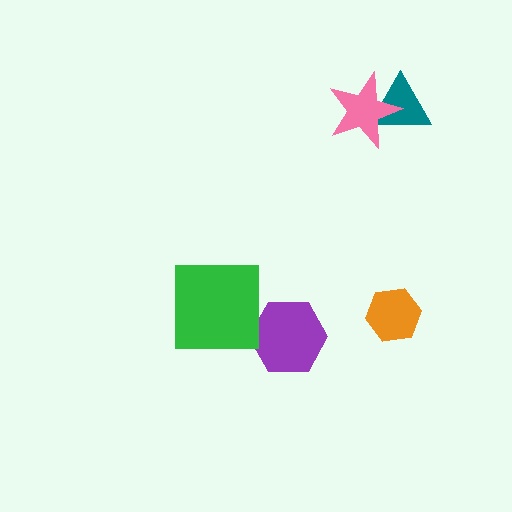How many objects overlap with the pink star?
1 object overlaps with the pink star.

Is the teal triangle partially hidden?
Yes, it is partially covered by another shape.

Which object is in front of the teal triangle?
The pink star is in front of the teal triangle.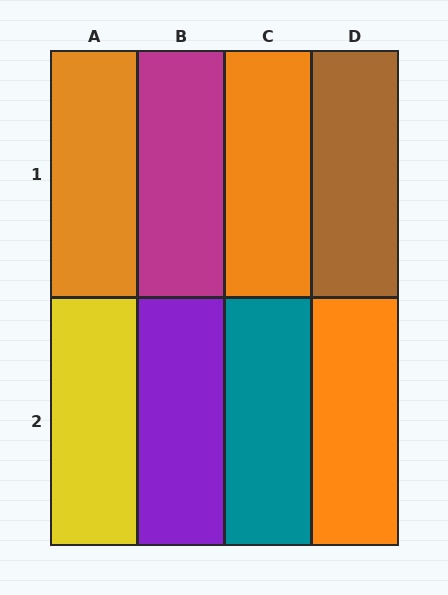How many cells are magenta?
1 cell is magenta.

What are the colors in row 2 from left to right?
Yellow, purple, teal, orange.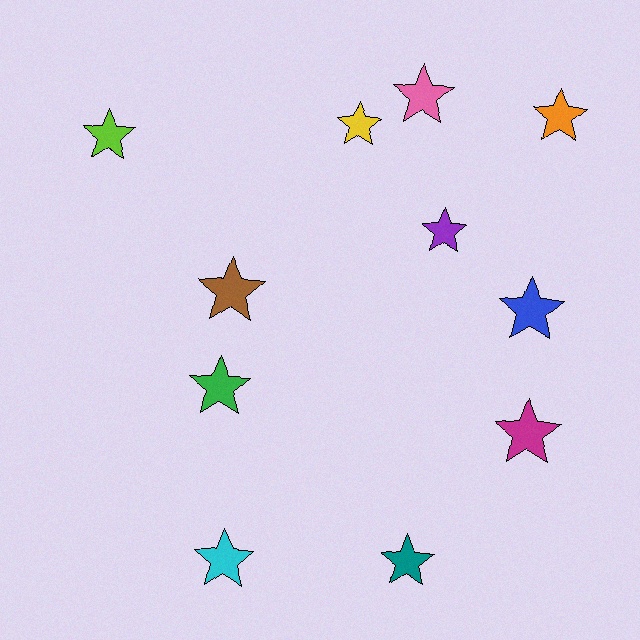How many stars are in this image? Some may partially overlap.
There are 11 stars.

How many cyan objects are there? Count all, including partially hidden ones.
There is 1 cyan object.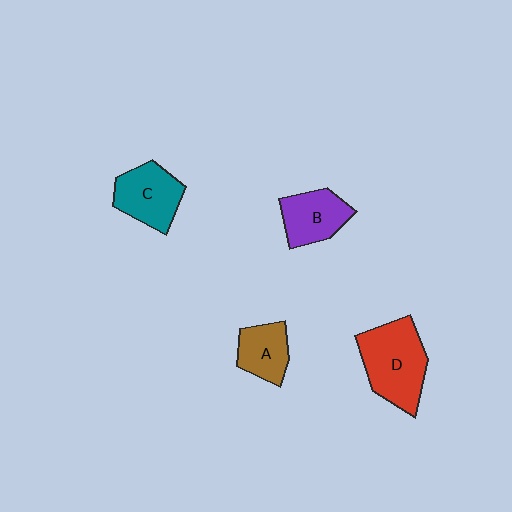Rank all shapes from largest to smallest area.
From largest to smallest: D (red), C (teal), B (purple), A (brown).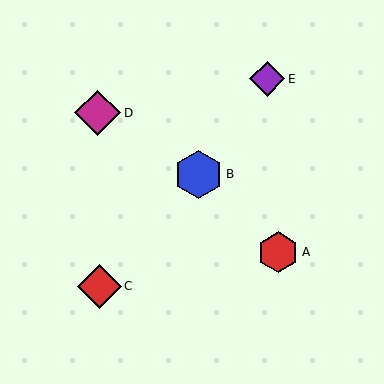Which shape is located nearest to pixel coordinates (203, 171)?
The blue hexagon (labeled B) at (198, 174) is nearest to that location.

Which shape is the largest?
The blue hexagon (labeled B) is the largest.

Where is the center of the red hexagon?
The center of the red hexagon is at (278, 252).